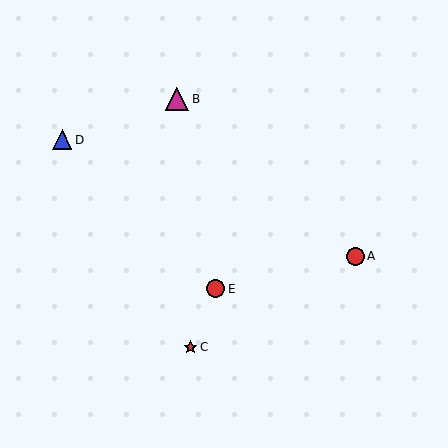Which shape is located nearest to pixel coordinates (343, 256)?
The red circle (labeled A) at (355, 256) is nearest to that location.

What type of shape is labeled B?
Shape B is a magenta triangle.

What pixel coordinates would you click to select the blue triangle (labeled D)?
Click at (62, 140) to select the blue triangle D.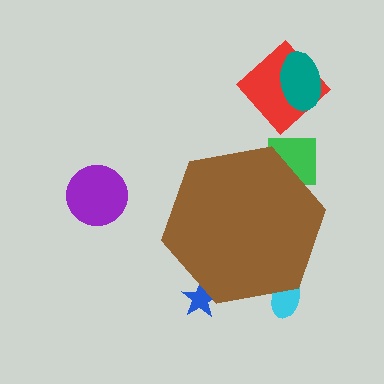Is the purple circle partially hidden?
No, the purple circle is fully visible.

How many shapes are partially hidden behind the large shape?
3 shapes are partially hidden.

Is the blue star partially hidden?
Yes, the blue star is partially hidden behind the brown hexagon.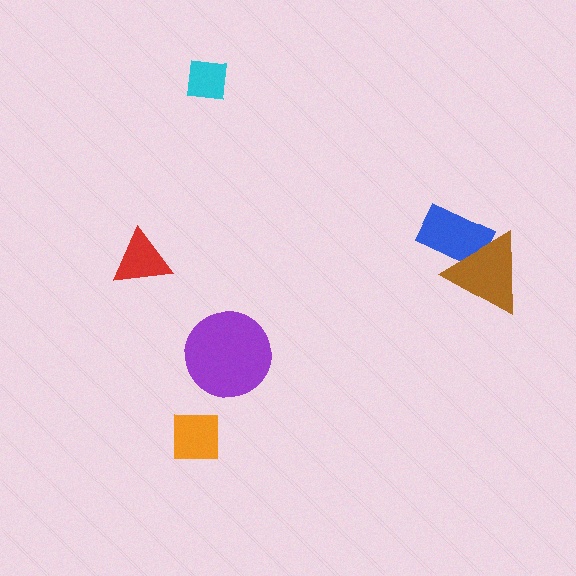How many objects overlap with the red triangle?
0 objects overlap with the red triangle.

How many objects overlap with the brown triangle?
1 object overlaps with the brown triangle.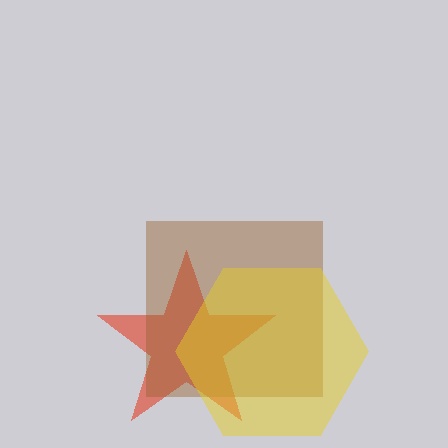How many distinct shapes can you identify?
There are 3 distinct shapes: a red star, a brown square, a yellow hexagon.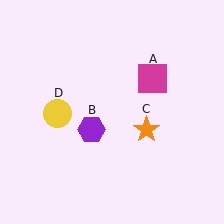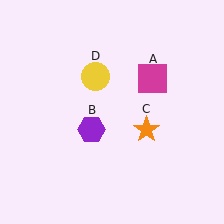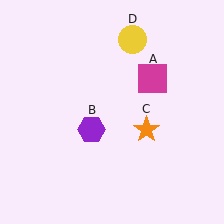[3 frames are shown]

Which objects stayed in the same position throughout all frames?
Magenta square (object A) and purple hexagon (object B) and orange star (object C) remained stationary.